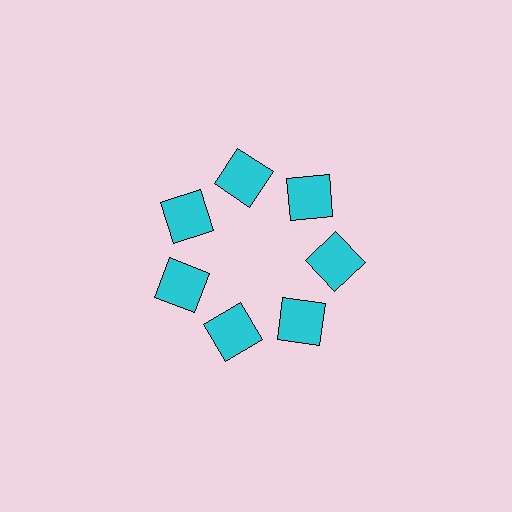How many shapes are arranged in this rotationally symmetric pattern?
There are 7 shapes, arranged in 7 groups of 1.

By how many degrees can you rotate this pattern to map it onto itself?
The pattern maps onto itself every 51 degrees of rotation.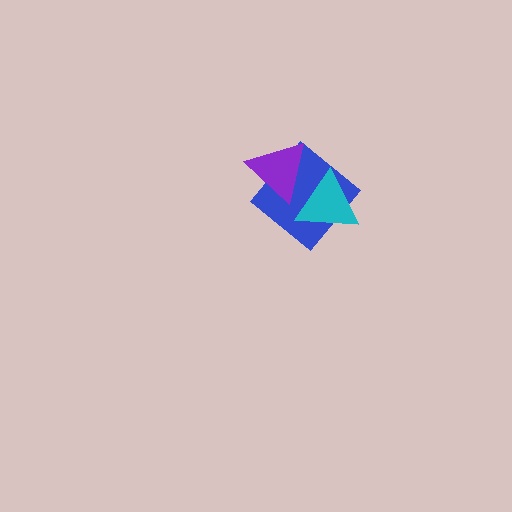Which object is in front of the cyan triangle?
The purple triangle is in front of the cyan triangle.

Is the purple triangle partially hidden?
No, no other shape covers it.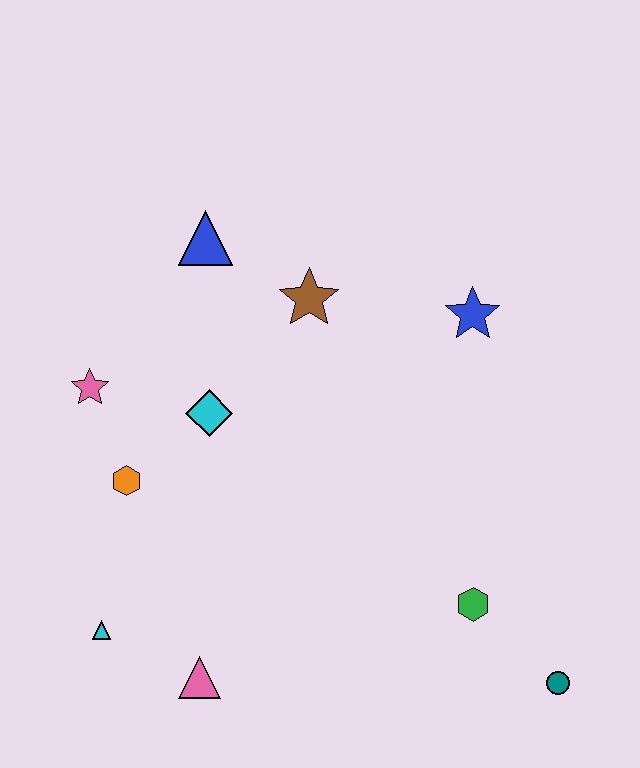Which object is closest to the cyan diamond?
The orange hexagon is closest to the cyan diamond.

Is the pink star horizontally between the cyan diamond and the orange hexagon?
No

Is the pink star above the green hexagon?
Yes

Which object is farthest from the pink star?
The teal circle is farthest from the pink star.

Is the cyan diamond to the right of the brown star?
No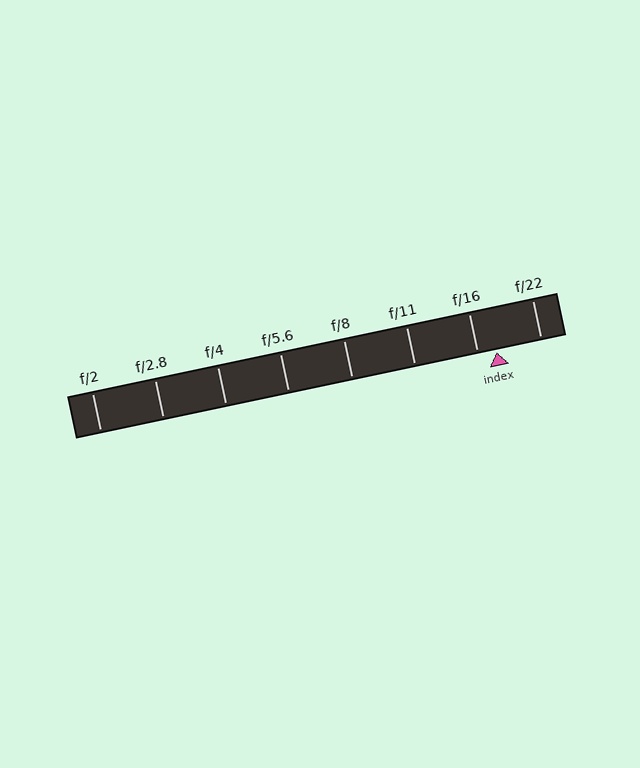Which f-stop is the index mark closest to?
The index mark is closest to f/16.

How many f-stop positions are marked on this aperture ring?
There are 8 f-stop positions marked.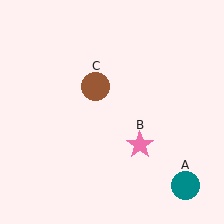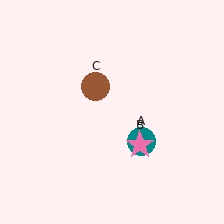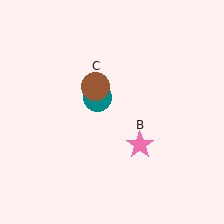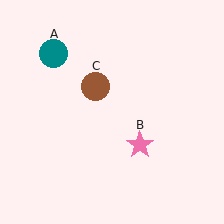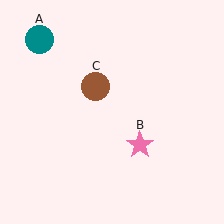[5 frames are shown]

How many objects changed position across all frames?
1 object changed position: teal circle (object A).